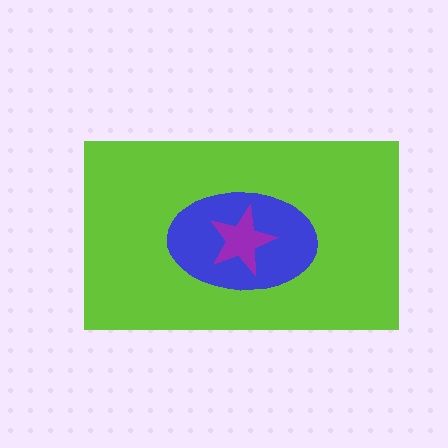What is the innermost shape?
The purple star.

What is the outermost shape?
The lime rectangle.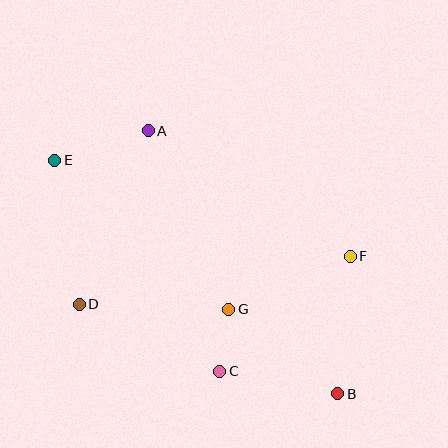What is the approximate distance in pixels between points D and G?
The distance between D and G is approximately 149 pixels.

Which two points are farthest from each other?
Points B and E are farthest from each other.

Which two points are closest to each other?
Points C and G are closest to each other.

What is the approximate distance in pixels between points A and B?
The distance between A and B is approximately 325 pixels.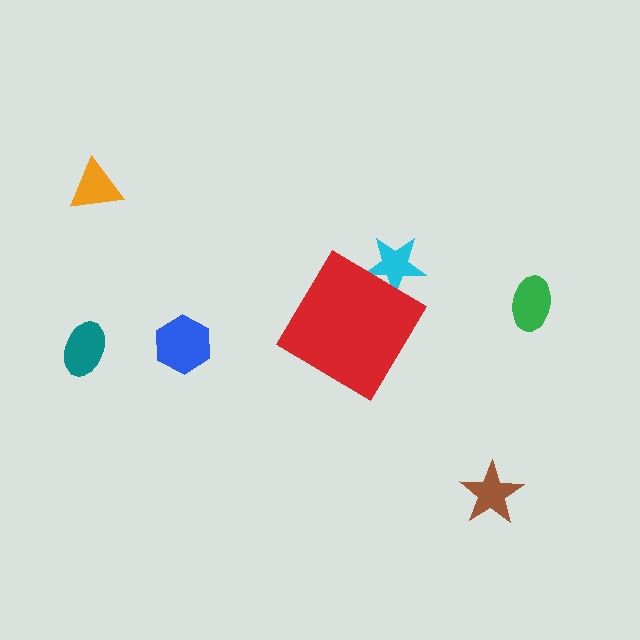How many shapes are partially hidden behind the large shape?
1 shape is partially hidden.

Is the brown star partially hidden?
No, the brown star is fully visible.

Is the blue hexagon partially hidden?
No, the blue hexagon is fully visible.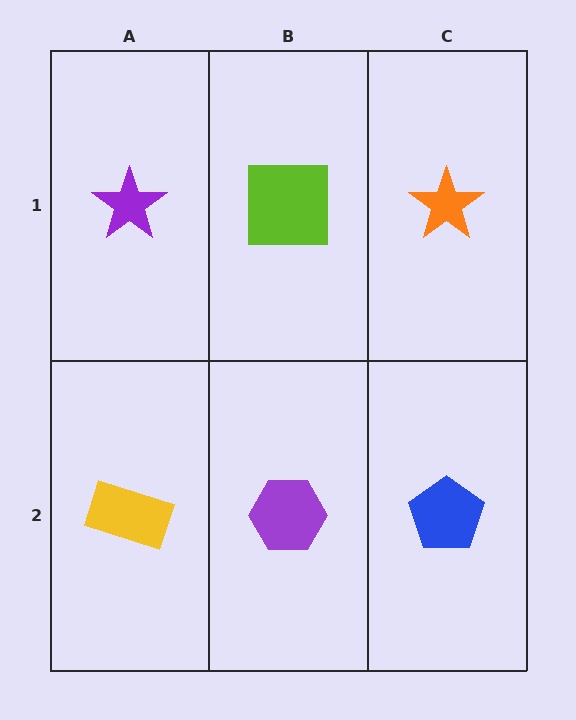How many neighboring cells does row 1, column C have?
2.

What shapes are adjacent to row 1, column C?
A blue pentagon (row 2, column C), a lime square (row 1, column B).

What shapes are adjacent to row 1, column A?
A yellow rectangle (row 2, column A), a lime square (row 1, column B).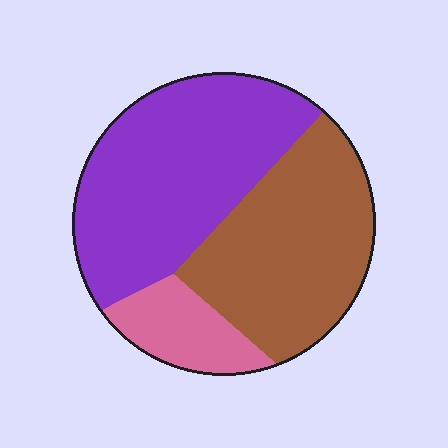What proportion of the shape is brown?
Brown covers roughly 40% of the shape.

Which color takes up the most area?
Purple, at roughly 45%.